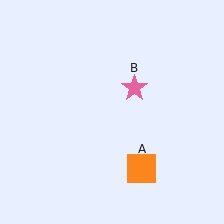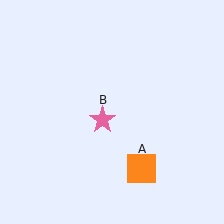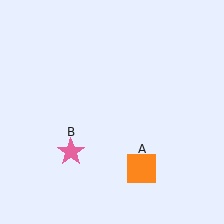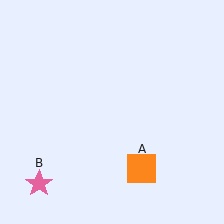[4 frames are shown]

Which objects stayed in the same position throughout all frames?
Orange square (object A) remained stationary.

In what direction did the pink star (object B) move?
The pink star (object B) moved down and to the left.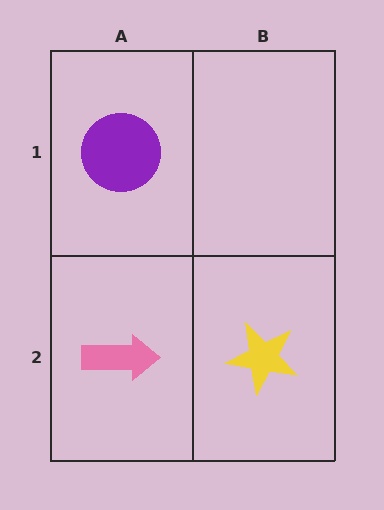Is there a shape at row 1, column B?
No, that cell is empty.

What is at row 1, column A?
A purple circle.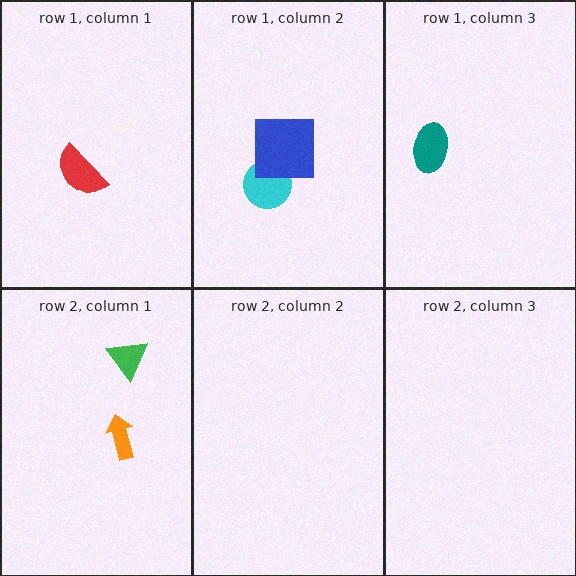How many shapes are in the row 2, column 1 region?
2.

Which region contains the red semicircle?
The row 1, column 1 region.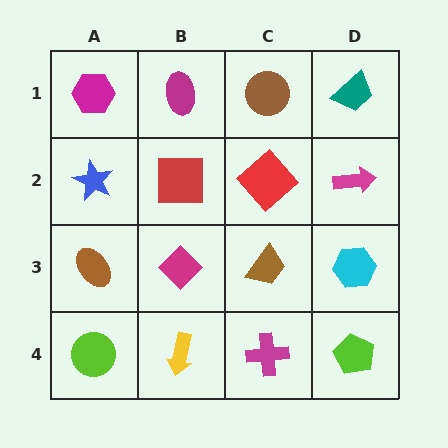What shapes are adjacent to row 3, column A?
A blue star (row 2, column A), a lime circle (row 4, column A), a magenta diamond (row 3, column B).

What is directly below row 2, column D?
A cyan hexagon.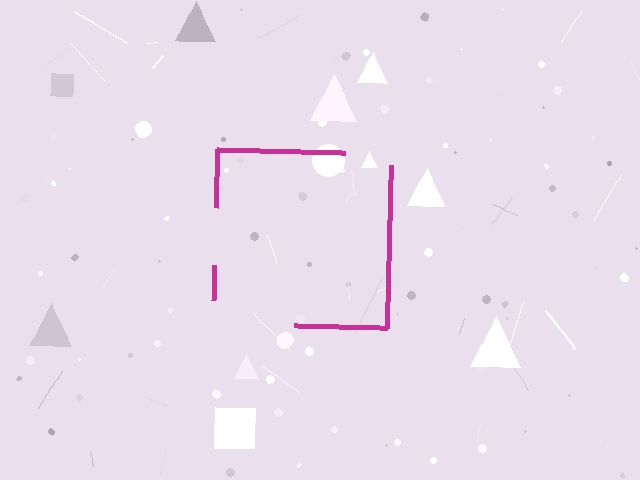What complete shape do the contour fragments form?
The contour fragments form a square.